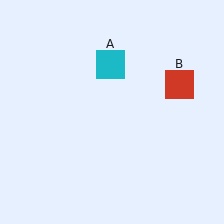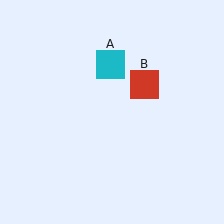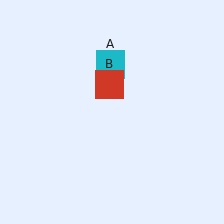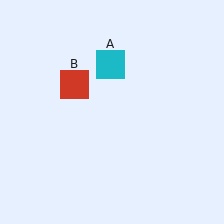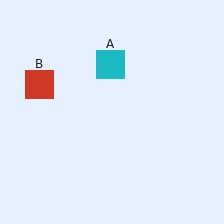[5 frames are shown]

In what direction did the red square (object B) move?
The red square (object B) moved left.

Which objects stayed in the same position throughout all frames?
Cyan square (object A) remained stationary.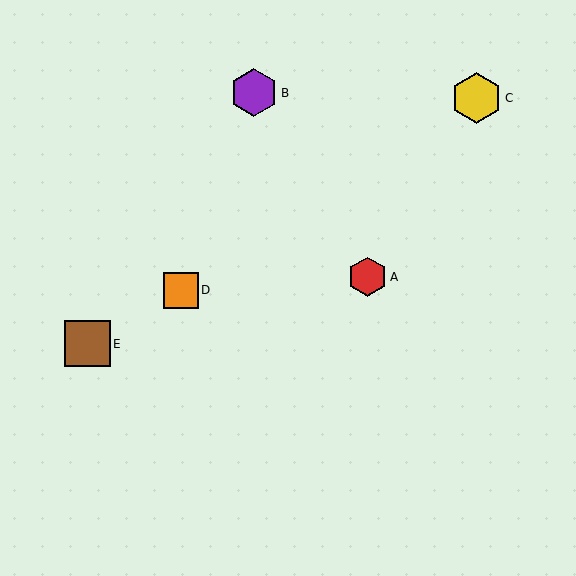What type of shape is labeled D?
Shape D is an orange square.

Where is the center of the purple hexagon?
The center of the purple hexagon is at (254, 93).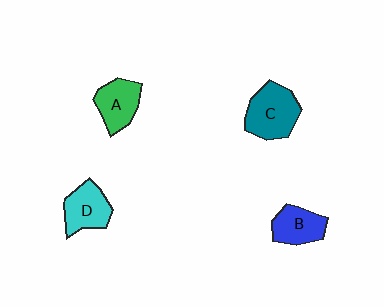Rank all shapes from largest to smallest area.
From largest to smallest: C (teal), D (cyan), A (green), B (blue).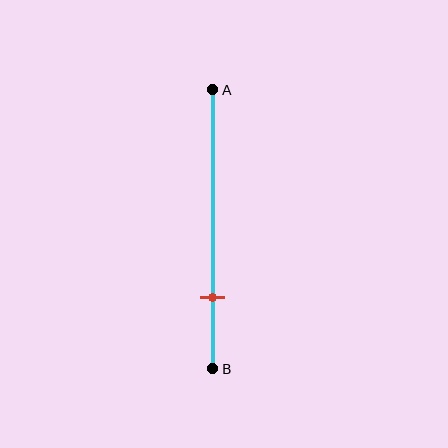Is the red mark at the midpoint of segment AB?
No, the mark is at about 75% from A, not at the 50% midpoint.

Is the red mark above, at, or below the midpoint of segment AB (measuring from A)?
The red mark is below the midpoint of segment AB.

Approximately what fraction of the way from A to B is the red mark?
The red mark is approximately 75% of the way from A to B.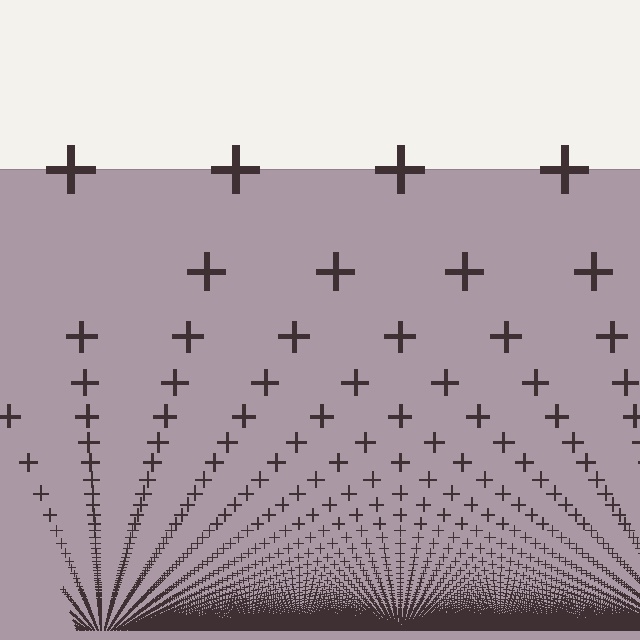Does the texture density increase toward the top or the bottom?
Density increases toward the bottom.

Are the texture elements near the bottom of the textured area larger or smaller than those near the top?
Smaller. The gradient is inverted — elements near the bottom are smaller and denser.